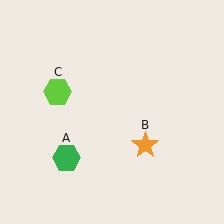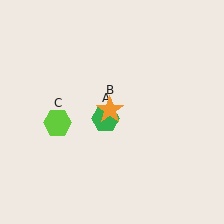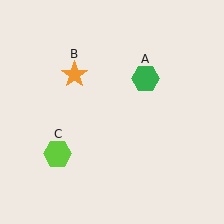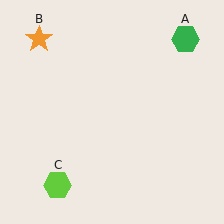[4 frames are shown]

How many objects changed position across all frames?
3 objects changed position: green hexagon (object A), orange star (object B), lime hexagon (object C).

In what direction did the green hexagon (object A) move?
The green hexagon (object A) moved up and to the right.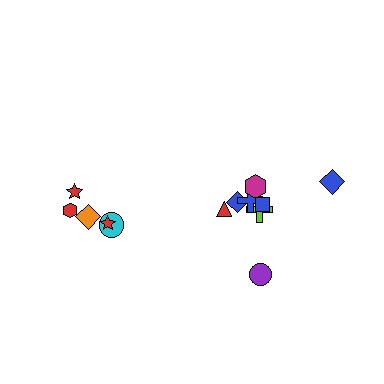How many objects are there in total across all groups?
There are 13 objects.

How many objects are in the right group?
There are 8 objects.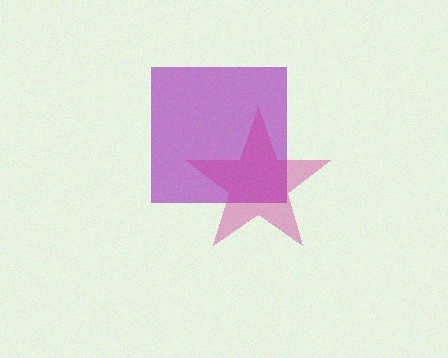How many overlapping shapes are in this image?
There are 2 overlapping shapes in the image.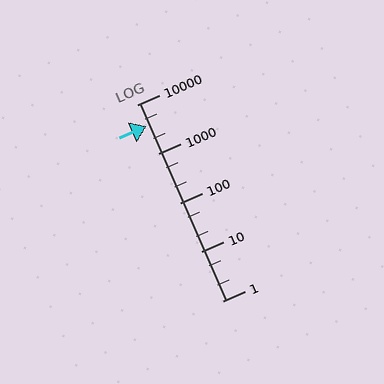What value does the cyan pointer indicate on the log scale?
The pointer indicates approximately 3700.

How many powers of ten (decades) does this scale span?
The scale spans 4 decades, from 1 to 10000.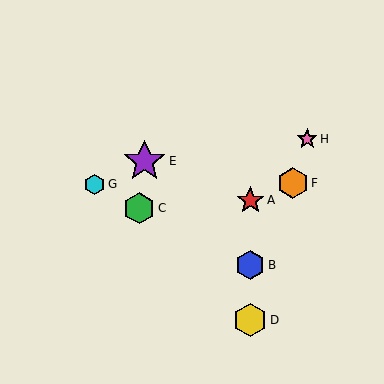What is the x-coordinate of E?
Object E is at x≈145.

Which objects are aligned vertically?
Objects A, B, D are aligned vertically.